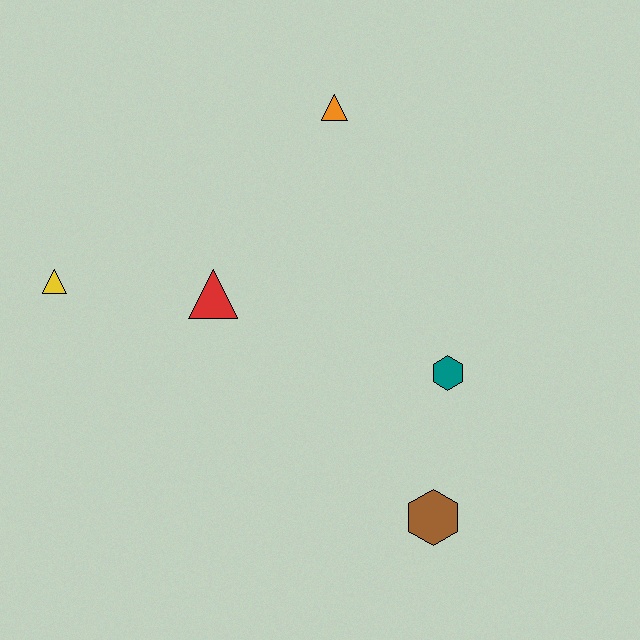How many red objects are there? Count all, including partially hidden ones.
There is 1 red object.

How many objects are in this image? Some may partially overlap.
There are 5 objects.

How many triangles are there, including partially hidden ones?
There are 3 triangles.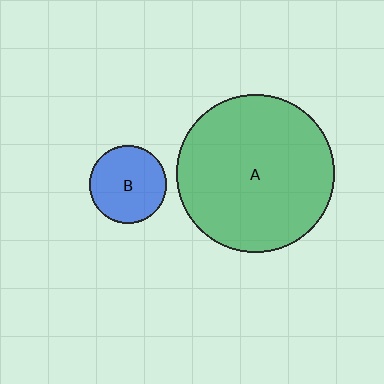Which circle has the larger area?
Circle A (green).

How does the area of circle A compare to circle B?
Approximately 4.2 times.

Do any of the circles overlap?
No, none of the circles overlap.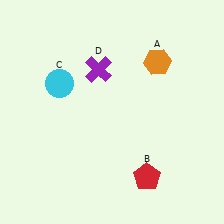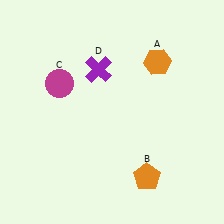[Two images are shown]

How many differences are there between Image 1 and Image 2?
There are 2 differences between the two images.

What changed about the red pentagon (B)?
In Image 1, B is red. In Image 2, it changed to orange.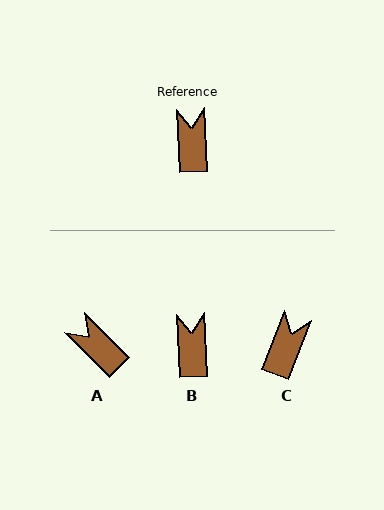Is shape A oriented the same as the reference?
No, it is off by about 42 degrees.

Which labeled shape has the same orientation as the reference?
B.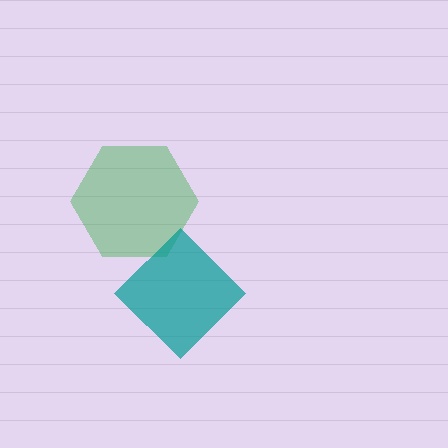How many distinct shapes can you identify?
There are 2 distinct shapes: a green hexagon, a teal diamond.